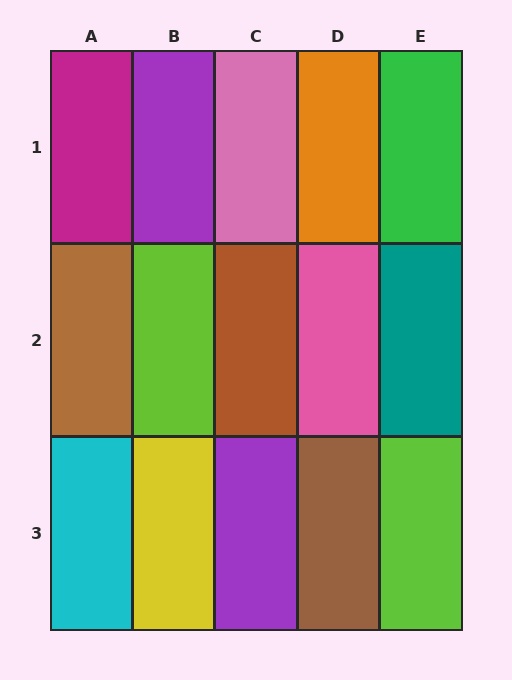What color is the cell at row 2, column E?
Teal.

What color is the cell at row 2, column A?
Brown.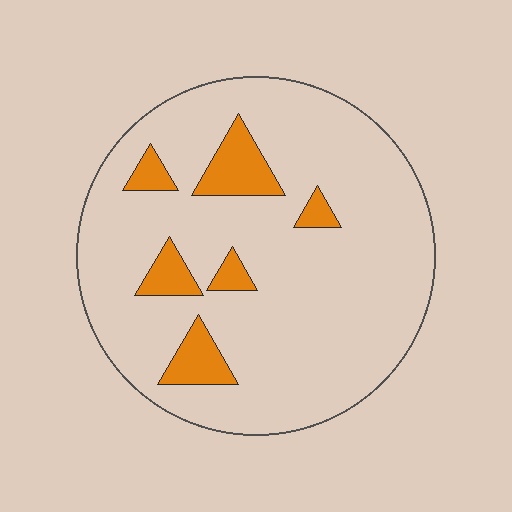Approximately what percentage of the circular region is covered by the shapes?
Approximately 15%.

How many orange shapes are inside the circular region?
6.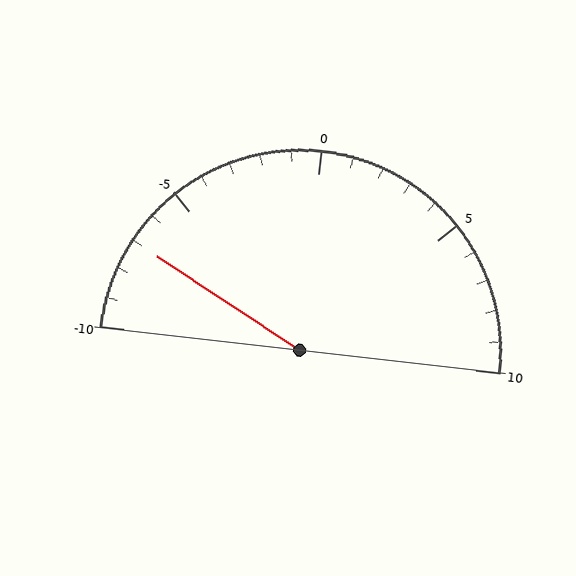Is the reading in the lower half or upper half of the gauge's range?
The reading is in the lower half of the range (-10 to 10).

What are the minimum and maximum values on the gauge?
The gauge ranges from -10 to 10.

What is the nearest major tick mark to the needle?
The nearest major tick mark is -5.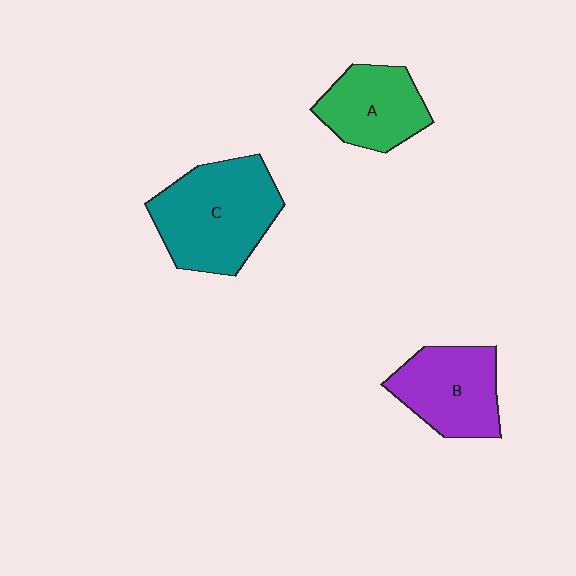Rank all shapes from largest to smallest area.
From largest to smallest: C (teal), B (purple), A (green).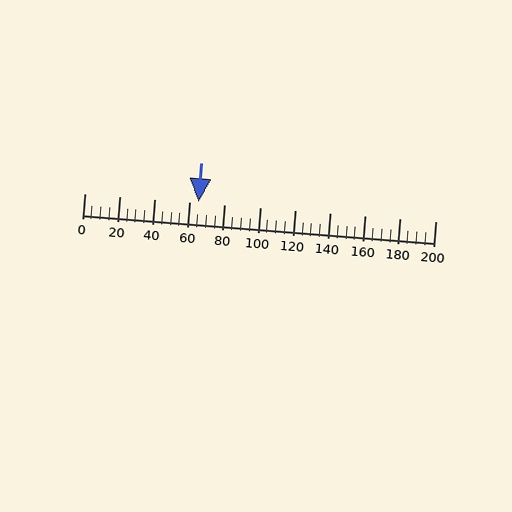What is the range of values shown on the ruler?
The ruler shows values from 0 to 200.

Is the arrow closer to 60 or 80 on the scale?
The arrow is closer to 60.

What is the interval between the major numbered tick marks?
The major tick marks are spaced 20 units apart.